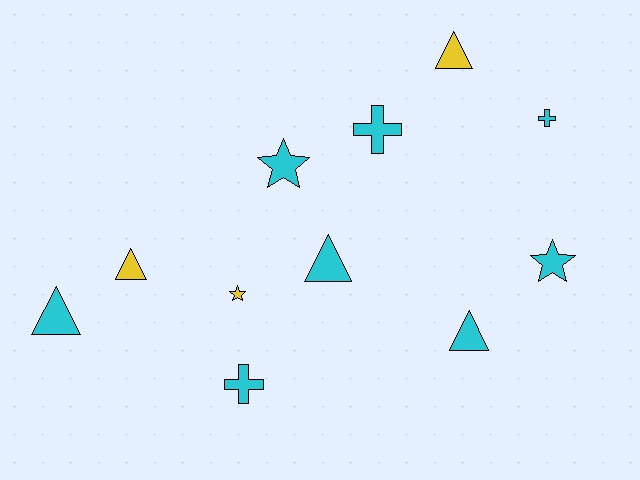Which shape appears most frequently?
Triangle, with 5 objects.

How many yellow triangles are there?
There are 2 yellow triangles.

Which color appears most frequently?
Cyan, with 8 objects.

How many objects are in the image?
There are 11 objects.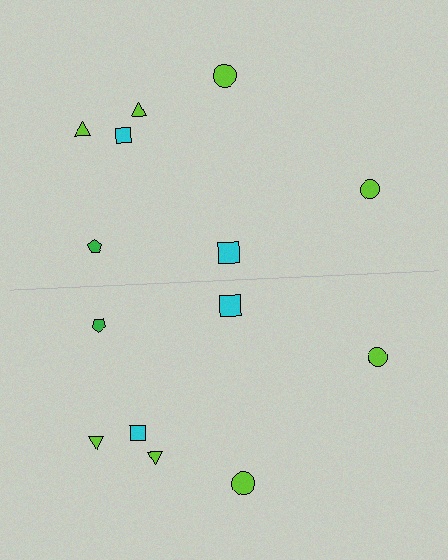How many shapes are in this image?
There are 14 shapes in this image.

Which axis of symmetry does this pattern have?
The pattern has a horizontal axis of symmetry running through the center of the image.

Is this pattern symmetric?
Yes, this pattern has bilateral (reflection) symmetry.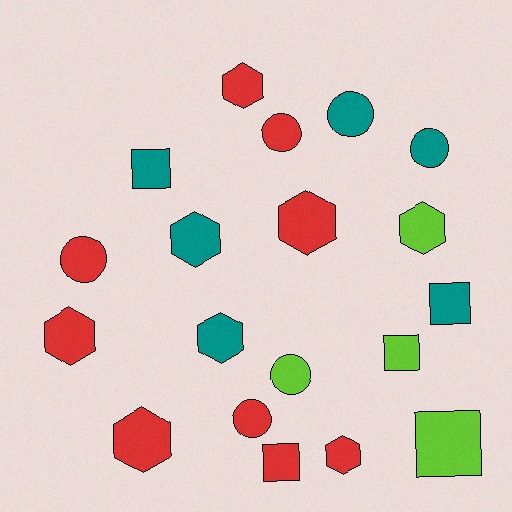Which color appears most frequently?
Red, with 9 objects.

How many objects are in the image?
There are 19 objects.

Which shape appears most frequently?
Hexagon, with 8 objects.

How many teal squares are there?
There are 2 teal squares.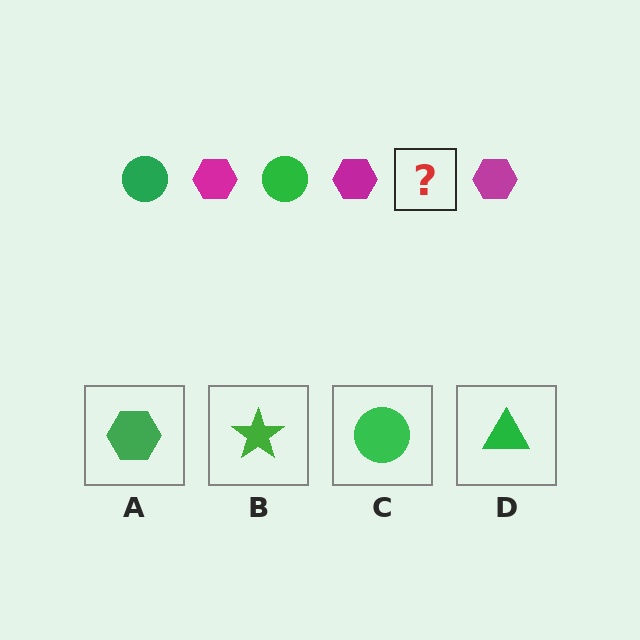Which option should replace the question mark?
Option C.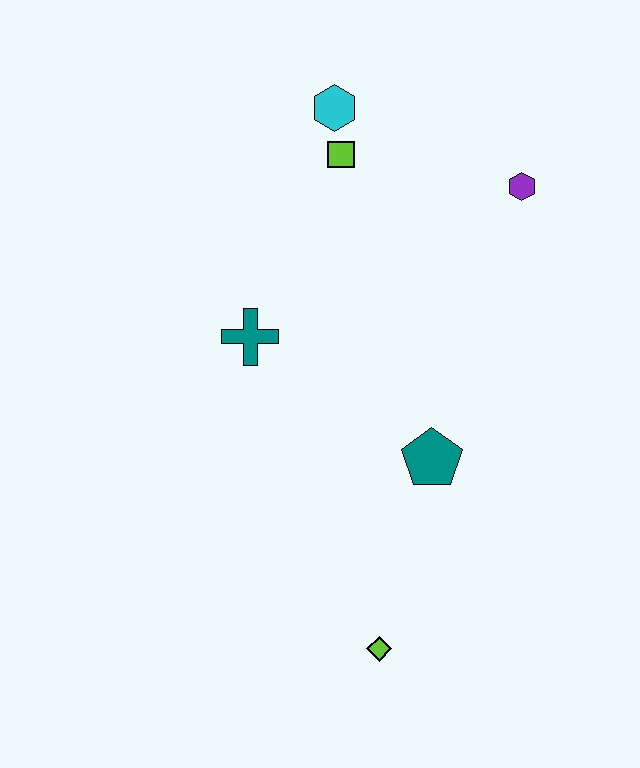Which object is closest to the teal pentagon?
The lime diamond is closest to the teal pentagon.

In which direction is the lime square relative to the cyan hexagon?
The lime square is below the cyan hexagon.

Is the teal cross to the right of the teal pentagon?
No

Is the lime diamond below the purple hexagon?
Yes